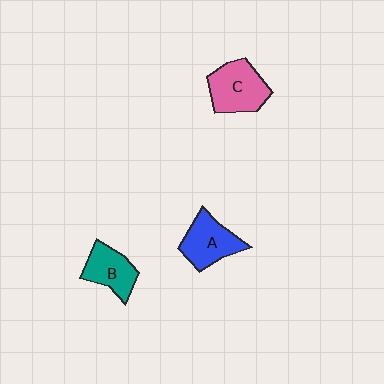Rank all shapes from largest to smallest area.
From largest to smallest: C (pink), A (blue), B (teal).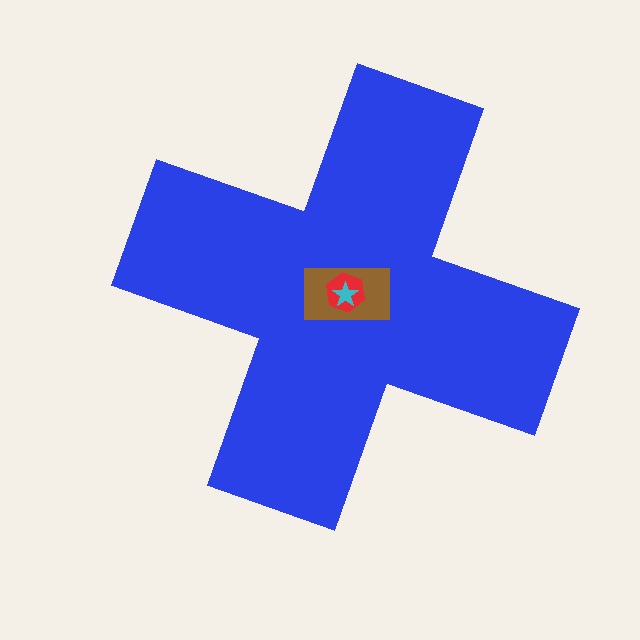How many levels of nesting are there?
4.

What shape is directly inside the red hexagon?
The cyan star.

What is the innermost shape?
The cyan star.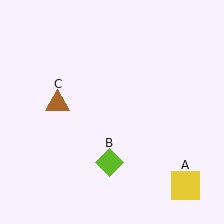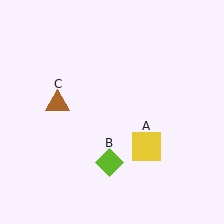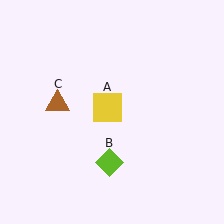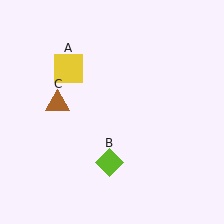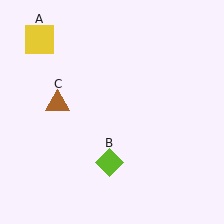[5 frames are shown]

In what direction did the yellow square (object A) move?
The yellow square (object A) moved up and to the left.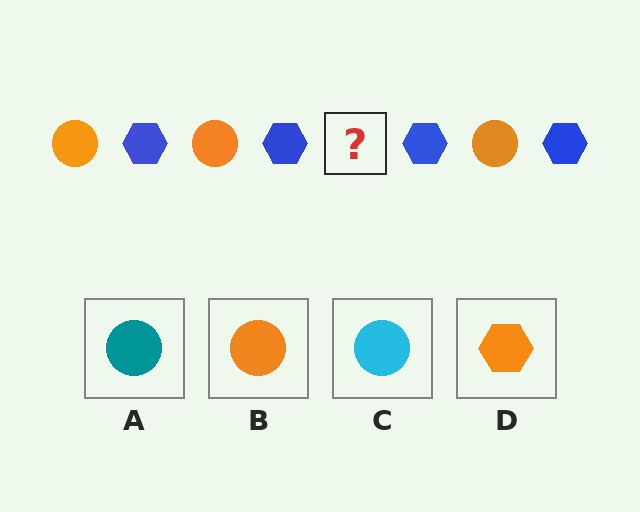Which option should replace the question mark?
Option B.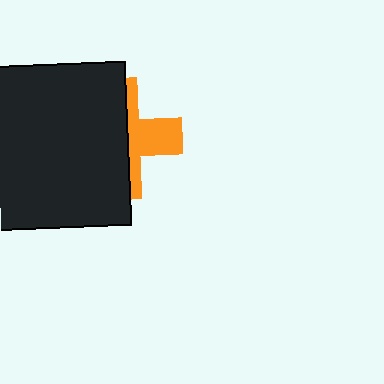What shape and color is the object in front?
The object in front is a black square.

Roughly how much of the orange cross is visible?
A small part of it is visible (roughly 37%).